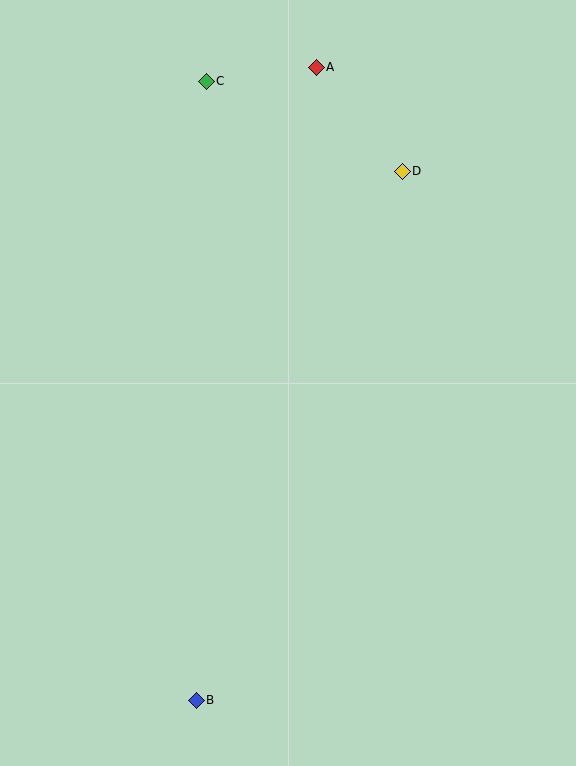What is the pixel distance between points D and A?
The distance between D and A is 135 pixels.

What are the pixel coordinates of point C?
Point C is at (206, 81).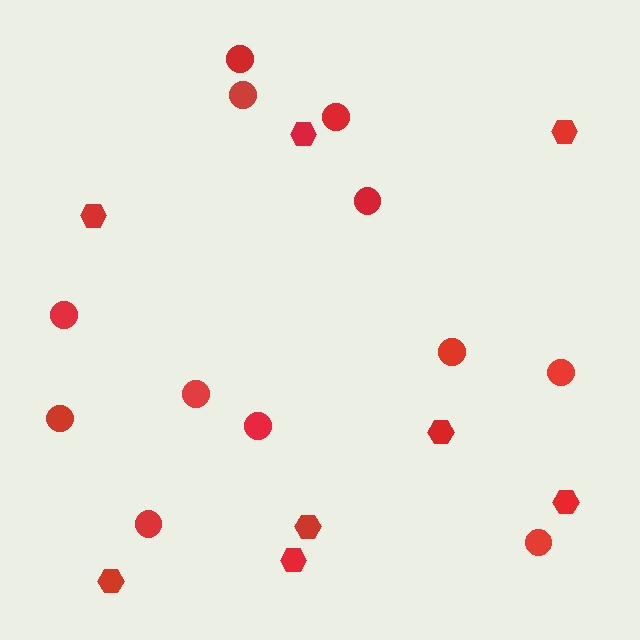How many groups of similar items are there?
There are 2 groups: one group of hexagons (8) and one group of circles (12).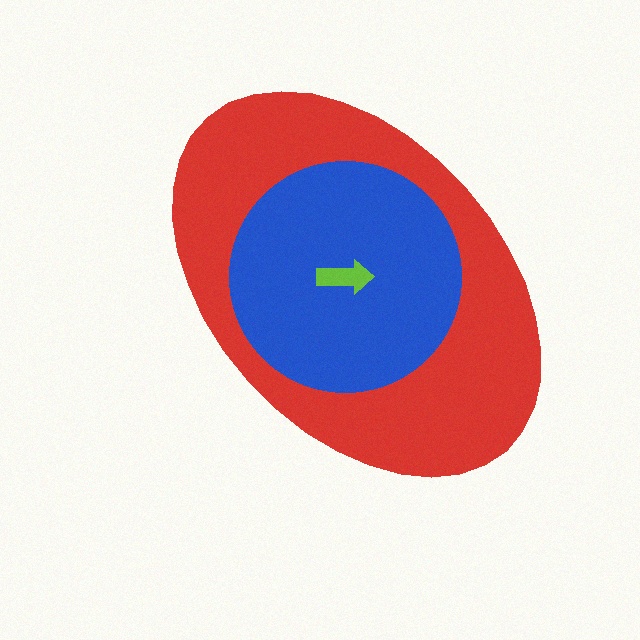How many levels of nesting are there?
3.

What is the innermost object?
The lime arrow.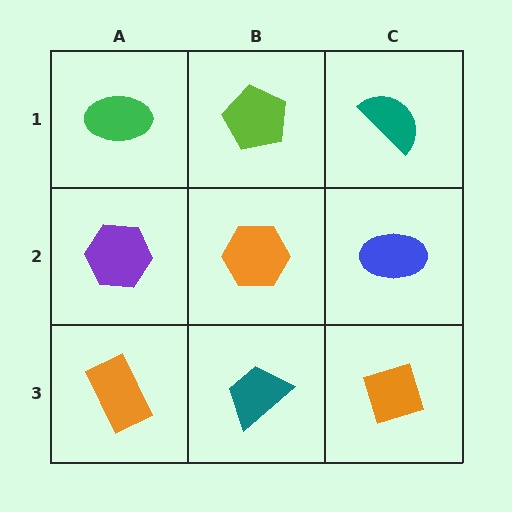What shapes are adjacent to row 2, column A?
A green ellipse (row 1, column A), an orange rectangle (row 3, column A), an orange hexagon (row 2, column B).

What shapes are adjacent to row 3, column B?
An orange hexagon (row 2, column B), an orange rectangle (row 3, column A), an orange diamond (row 3, column C).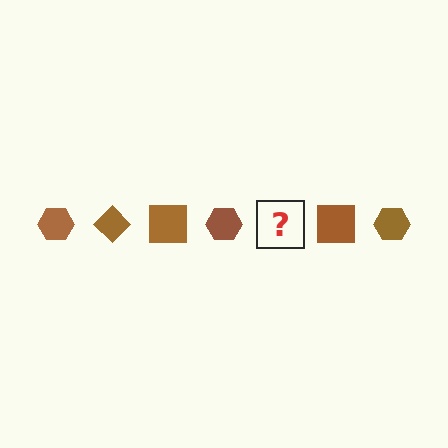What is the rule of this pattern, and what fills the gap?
The rule is that the pattern cycles through hexagon, diamond, square shapes in brown. The gap should be filled with a brown diamond.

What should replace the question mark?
The question mark should be replaced with a brown diamond.